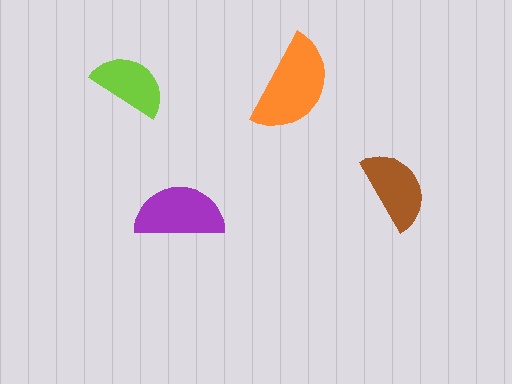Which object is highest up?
The lime semicircle is topmost.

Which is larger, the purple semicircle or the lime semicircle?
The purple one.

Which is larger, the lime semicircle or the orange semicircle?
The orange one.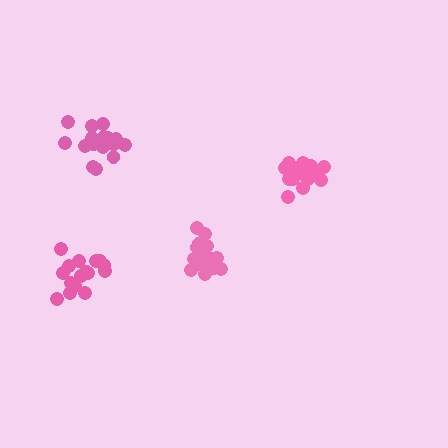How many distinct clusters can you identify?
There are 4 distinct clusters.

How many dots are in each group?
Group 1: 19 dots, Group 2: 17 dots, Group 3: 16 dots, Group 4: 20 dots (72 total).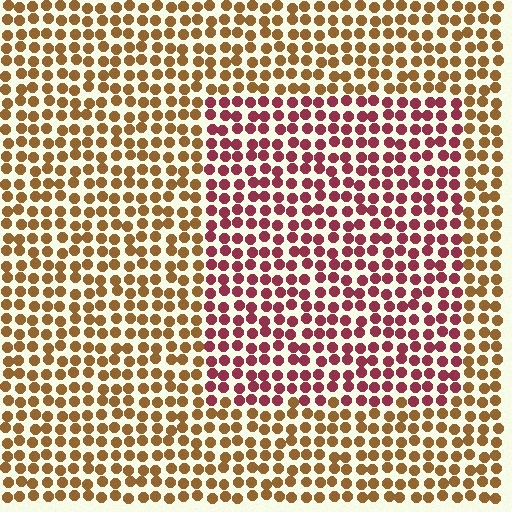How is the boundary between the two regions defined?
The boundary is defined purely by a slight shift in hue (about 49 degrees). Spacing, size, and orientation are identical on both sides.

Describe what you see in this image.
The image is filled with small brown elements in a uniform arrangement. A rectangle-shaped region is visible where the elements are tinted to a slightly different hue, forming a subtle color boundary.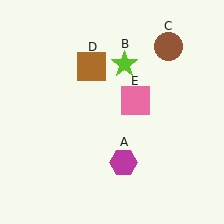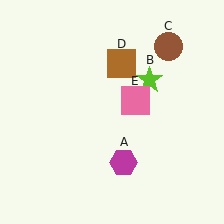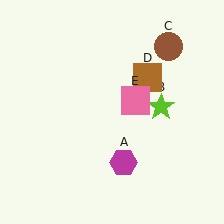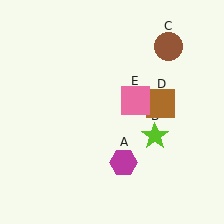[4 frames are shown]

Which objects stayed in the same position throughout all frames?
Magenta hexagon (object A) and brown circle (object C) and pink square (object E) remained stationary.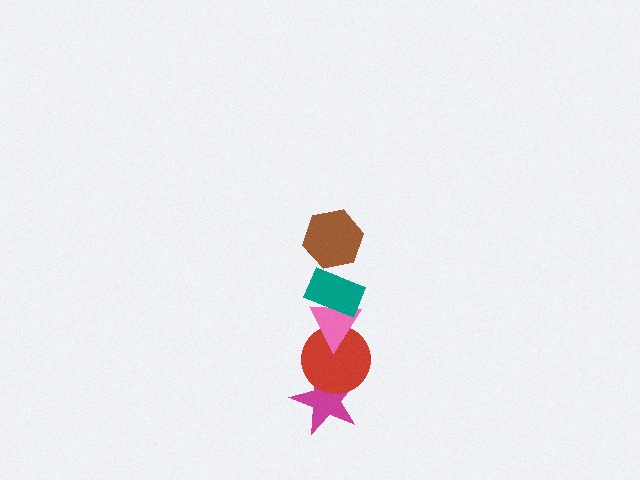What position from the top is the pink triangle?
The pink triangle is 3rd from the top.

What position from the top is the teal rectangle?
The teal rectangle is 2nd from the top.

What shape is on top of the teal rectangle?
The brown hexagon is on top of the teal rectangle.